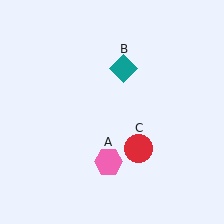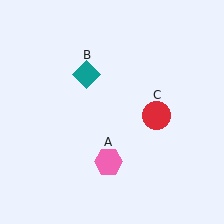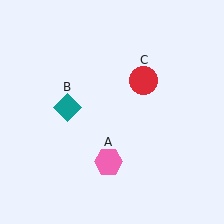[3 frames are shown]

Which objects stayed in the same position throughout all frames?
Pink hexagon (object A) remained stationary.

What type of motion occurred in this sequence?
The teal diamond (object B), red circle (object C) rotated counterclockwise around the center of the scene.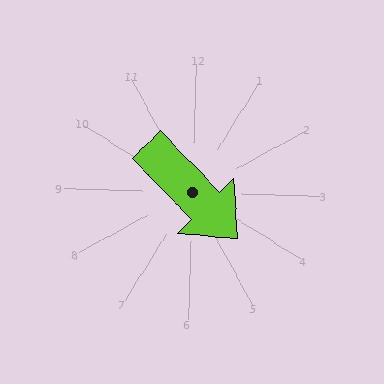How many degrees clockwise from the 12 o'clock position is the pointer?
Approximately 134 degrees.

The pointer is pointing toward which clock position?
Roughly 4 o'clock.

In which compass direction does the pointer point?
Southeast.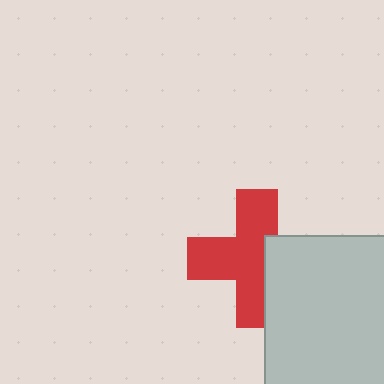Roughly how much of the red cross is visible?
Most of it is visible (roughly 66%).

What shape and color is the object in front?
The object in front is a light gray square.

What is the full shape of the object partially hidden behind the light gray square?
The partially hidden object is a red cross.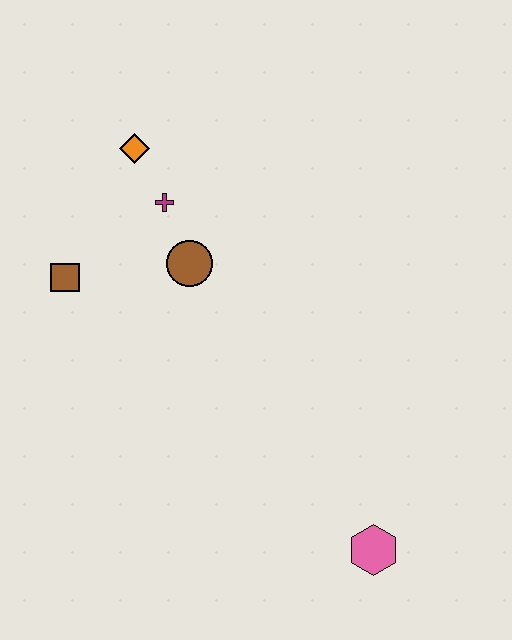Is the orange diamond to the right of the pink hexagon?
No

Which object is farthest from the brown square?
The pink hexagon is farthest from the brown square.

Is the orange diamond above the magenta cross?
Yes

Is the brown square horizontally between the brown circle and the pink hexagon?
No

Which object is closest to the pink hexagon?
The brown circle is closest to the pink hexagon.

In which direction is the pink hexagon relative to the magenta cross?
The pink hexagon is below the magenta cross.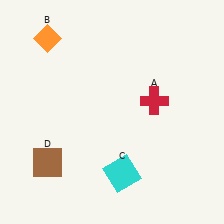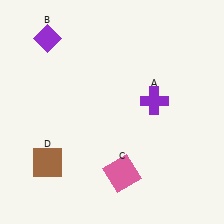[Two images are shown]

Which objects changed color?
A changed from red to purple. B changed from orange to purple. C changed from cyan to pink.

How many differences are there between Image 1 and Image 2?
There are 3 differences between the two images.